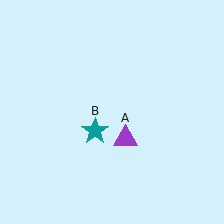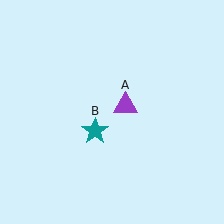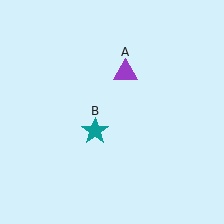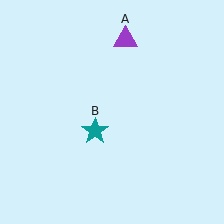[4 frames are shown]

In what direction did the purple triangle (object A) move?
The purple triangle (object A) moved up.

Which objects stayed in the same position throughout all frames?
Teal star (object B) remained stationary.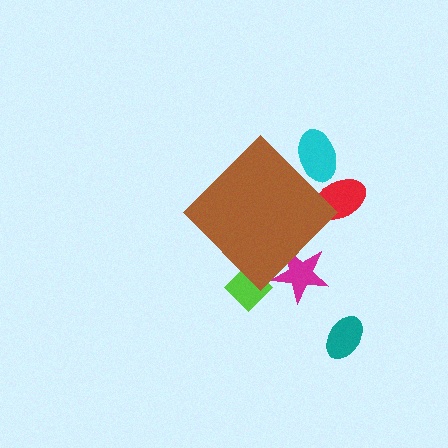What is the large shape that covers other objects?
A brown diamond.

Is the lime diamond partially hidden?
Yes, the lime diamond is partially hidden behind the brown diamond.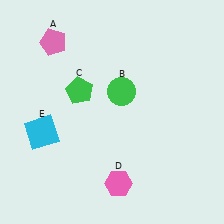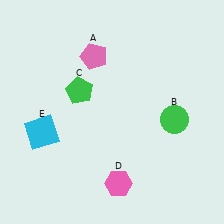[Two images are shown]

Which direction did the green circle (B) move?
The green circle (B) moved right.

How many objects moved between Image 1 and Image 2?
2 objects moved between the two images.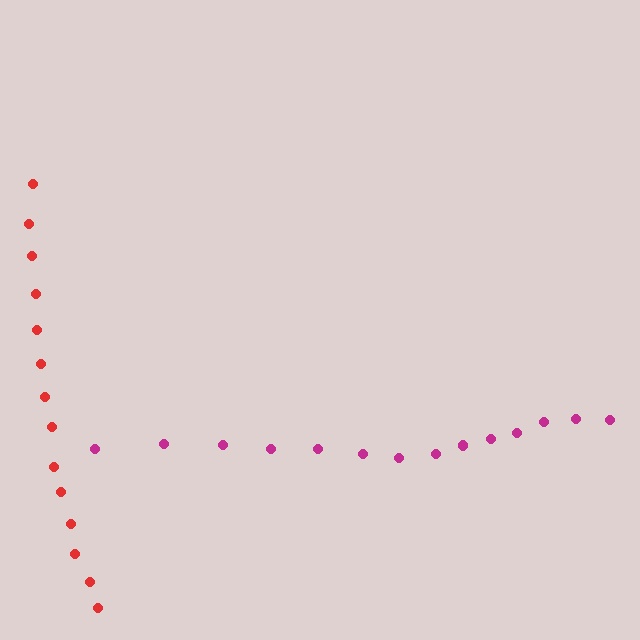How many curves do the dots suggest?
There are 2 distinct paths.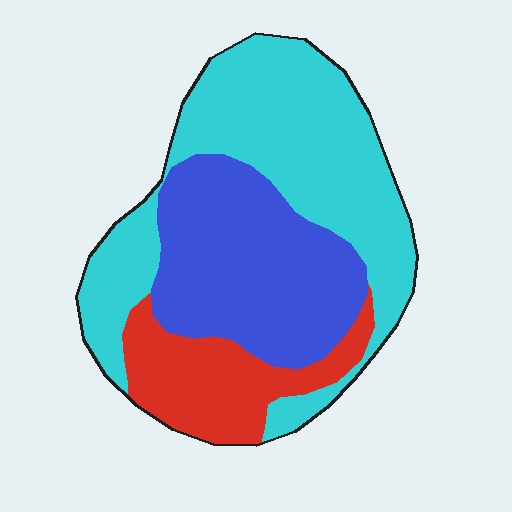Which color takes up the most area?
Cyan, at roughly 45%.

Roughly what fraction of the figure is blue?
Blue covers roughly 35% of the figure.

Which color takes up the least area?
Red, at roughly 20%.